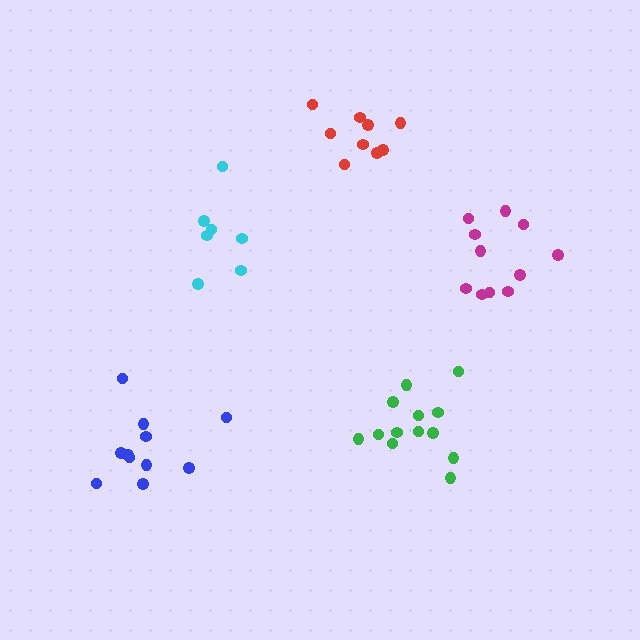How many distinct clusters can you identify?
There are 5 distinct clusters.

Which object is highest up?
The red cluster is topmost.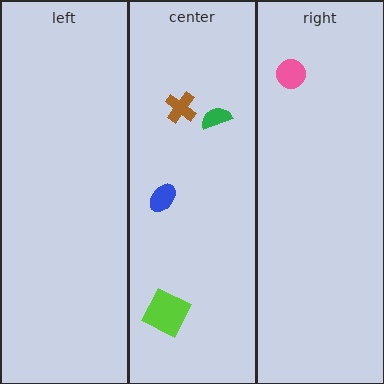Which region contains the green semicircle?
The center region.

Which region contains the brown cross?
The center region.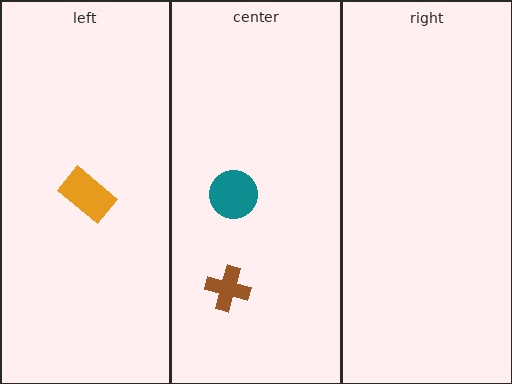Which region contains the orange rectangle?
The left region.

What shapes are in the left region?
The orange rectangle.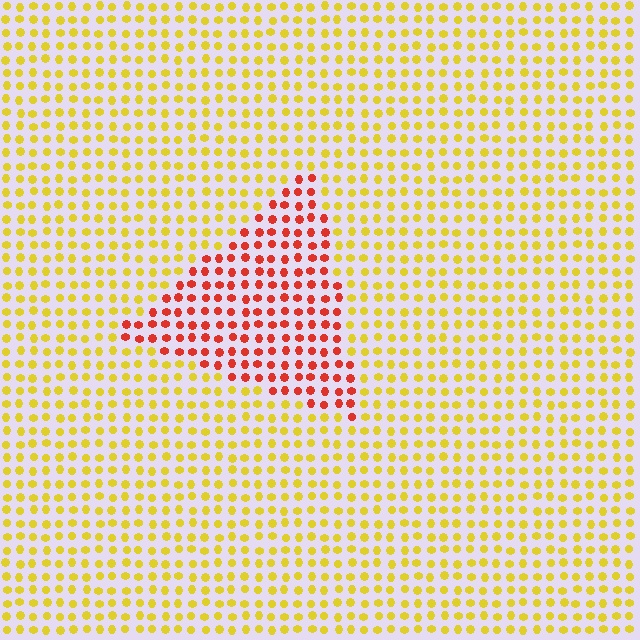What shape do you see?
I see a triangle.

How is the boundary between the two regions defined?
The boundary is defined purely by a slight shift in hue (about 52 degrees). Spacing, size, and orientation are identical on both sides.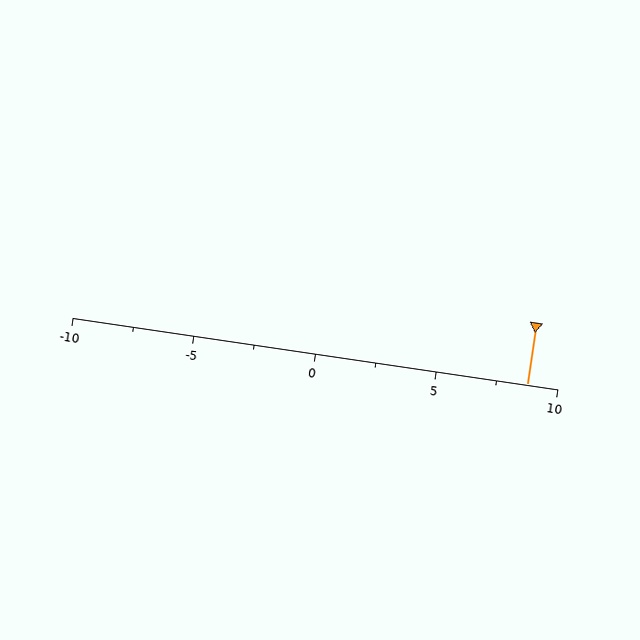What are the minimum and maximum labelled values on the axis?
The axis runs from -10 to 10.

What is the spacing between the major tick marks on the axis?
The major ticks are spaced 5 apart.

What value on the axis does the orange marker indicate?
The marker indicates approximately 8.8.